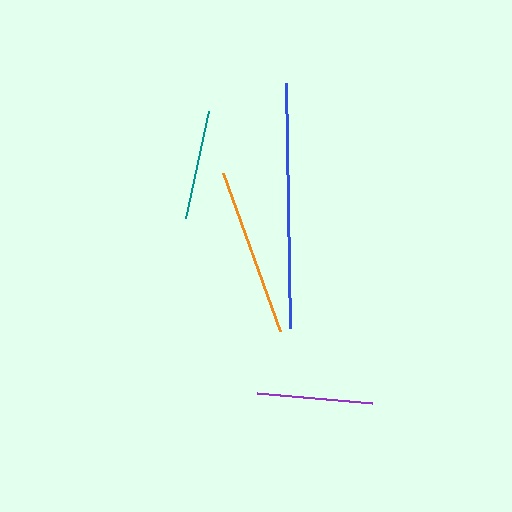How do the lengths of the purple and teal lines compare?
The purple and teal lines are approximately the same length.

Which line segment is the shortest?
The teal line is the shortest at approximately 110 pixels.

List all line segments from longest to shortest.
From longest to shortest: blue, orange, purple, teal.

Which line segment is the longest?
The blue line is the longest at approximately 246 pixels.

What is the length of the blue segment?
The blue segment is approximately 246 pixels long.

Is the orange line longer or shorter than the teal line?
The orange line is longer than the teal line.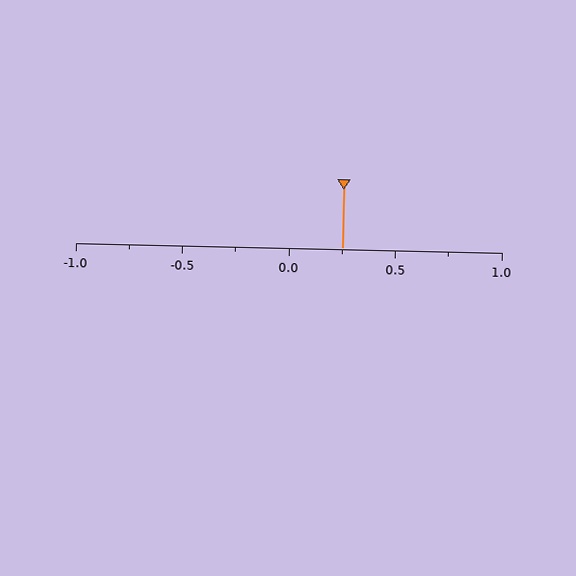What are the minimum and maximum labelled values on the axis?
The axis runs from -1.0 to 1.0.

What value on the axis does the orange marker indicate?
The marker indicates approximately 0.25.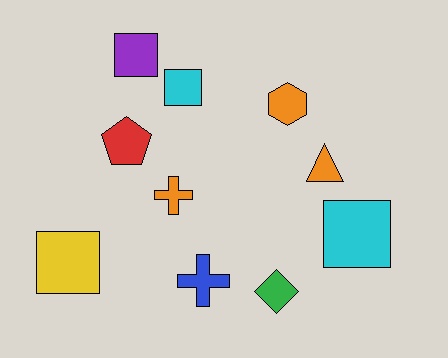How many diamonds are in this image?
There is 1 diamond.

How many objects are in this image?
There are 10 objects.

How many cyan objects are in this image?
There are 2 cyan objects.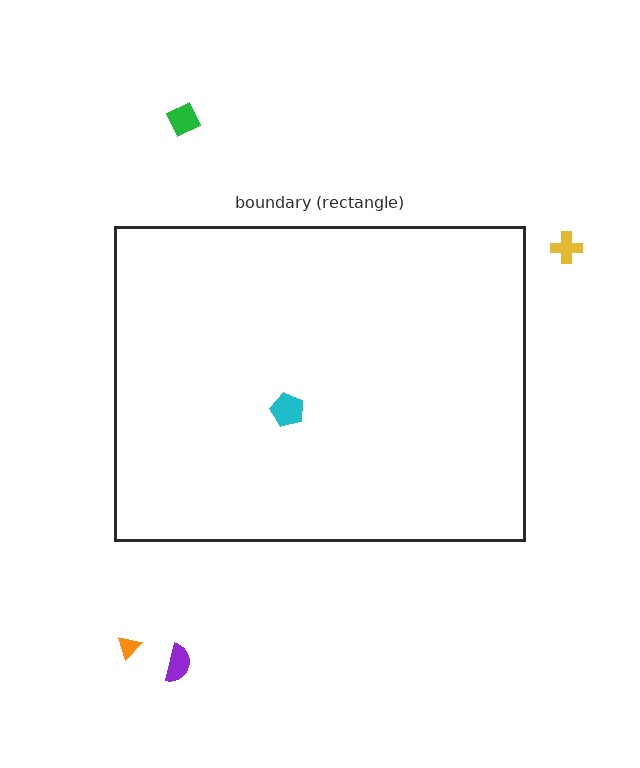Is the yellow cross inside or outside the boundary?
Outside.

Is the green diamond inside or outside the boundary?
Outside.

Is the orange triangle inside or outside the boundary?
Outside.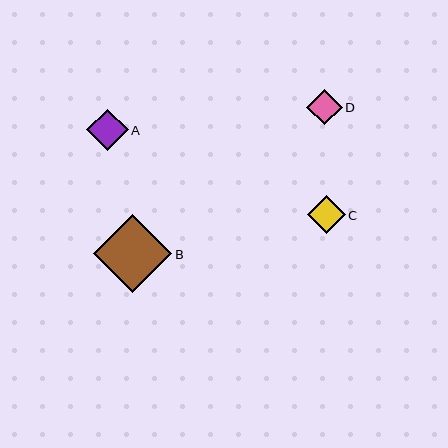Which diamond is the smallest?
Diamond D is the smallest with a size of approximately 35 pixels.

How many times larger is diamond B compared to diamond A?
Diamond B is approximately 1.9 times the size of diamond A.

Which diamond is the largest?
Diamond B is the largest with a size of approximately 78 pixels.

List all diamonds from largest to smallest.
From largest to smallest: B, A, C, D.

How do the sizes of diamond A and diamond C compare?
Diamond A and diamond C are approximately the same size.